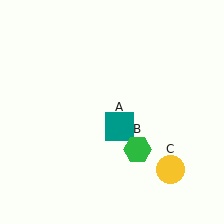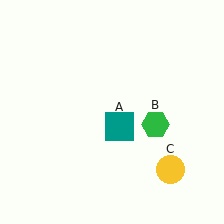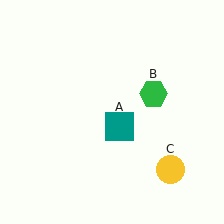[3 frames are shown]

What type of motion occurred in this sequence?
The green hexagon (object B) rotated counterclockwise around the center of the scene.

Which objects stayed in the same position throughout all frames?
Teal square (object A) and yellow circle (object C) remained stationary.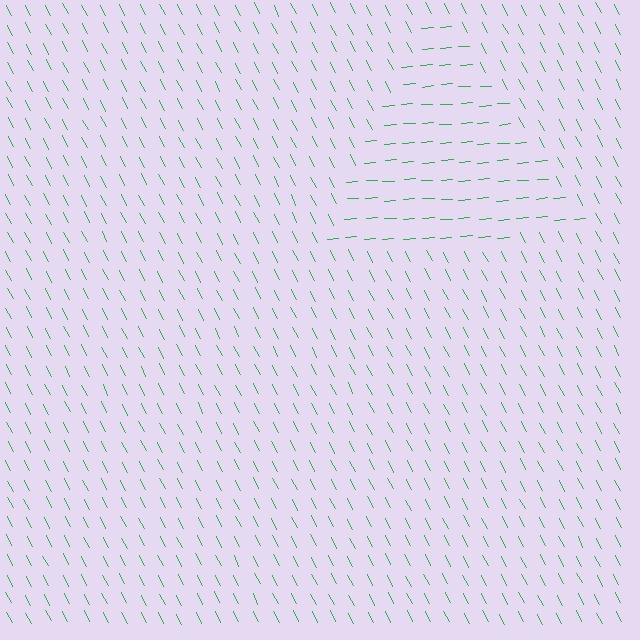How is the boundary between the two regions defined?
The boundary is defined purely by a change in line orientation (approximately 67 degrees difference). All lines are the same color and thickness.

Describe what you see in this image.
The image is filled with small green line segments. A triangle region in the image has lines oriented differently from the surrounding lines, creating a visible texture boundary.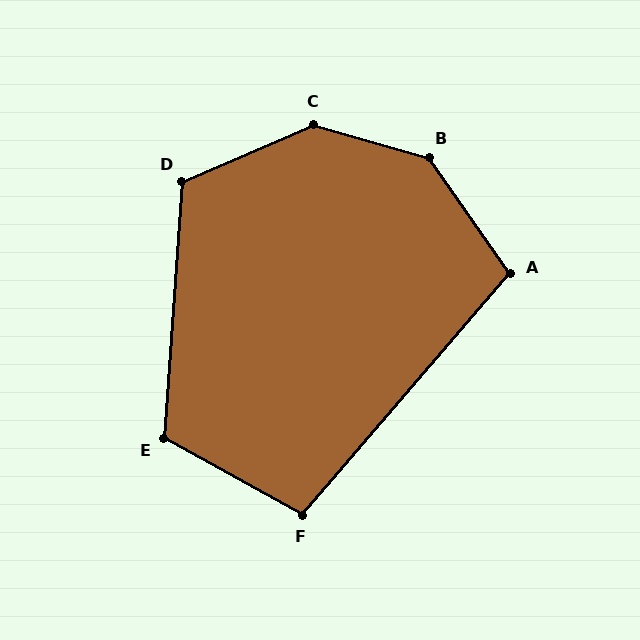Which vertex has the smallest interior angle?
F, at approximately 102 degrees.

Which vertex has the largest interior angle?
B, at approximately 141 degrees.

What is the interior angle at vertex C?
Approximately 141 degrees (obtuse).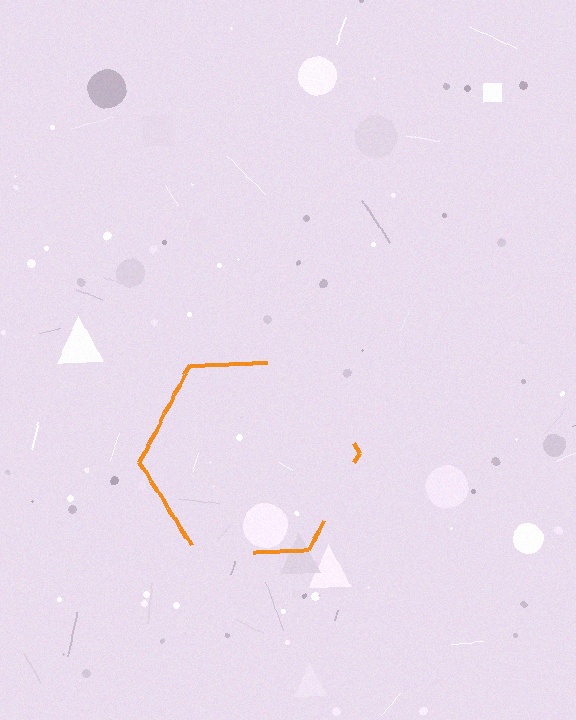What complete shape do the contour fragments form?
The contour fragments form a hexagon.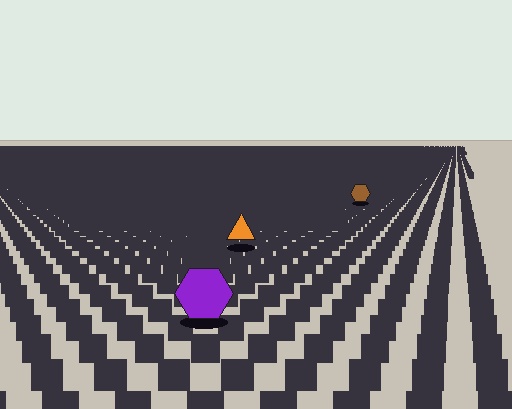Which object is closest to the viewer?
The purple hexagon is closest. The texture marks near it are larger and more spread out.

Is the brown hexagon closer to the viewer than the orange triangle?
No. The orange triangle is closer — you can tell from the texture gradient: the ground texture is coarser near it.